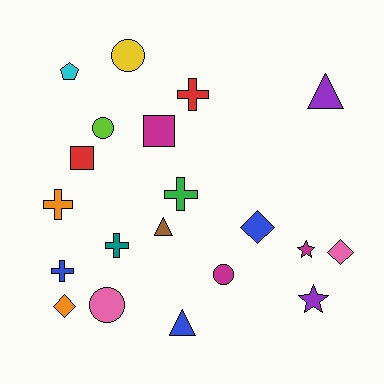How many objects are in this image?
There are 20 objects.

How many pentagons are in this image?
There is 1 pentagon.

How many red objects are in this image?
There are 2 red objects.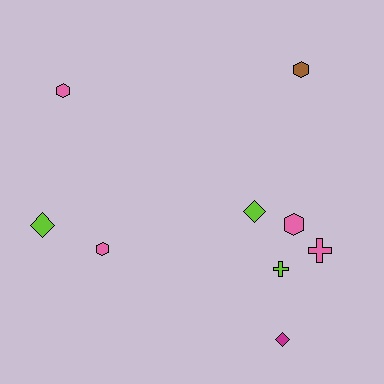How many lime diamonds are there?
There are 2 lime diamonds.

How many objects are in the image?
There are 9 objects.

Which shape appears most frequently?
Hexagon, with 4 objects.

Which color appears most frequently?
Pink, with 4 objects.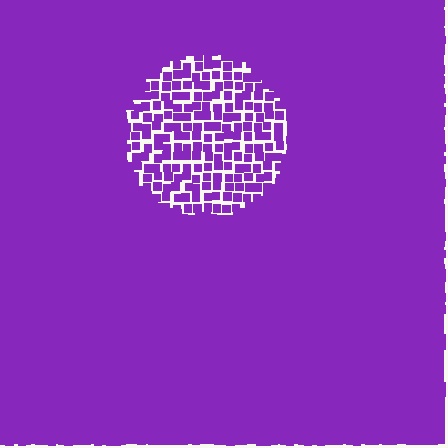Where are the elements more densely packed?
The elements are more densely packed outside the circle boundary.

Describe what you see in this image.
The image contains small purple elements arranged at two different densities. A circle-shaped region is visible where the elements are less densely packed than the surrounding area.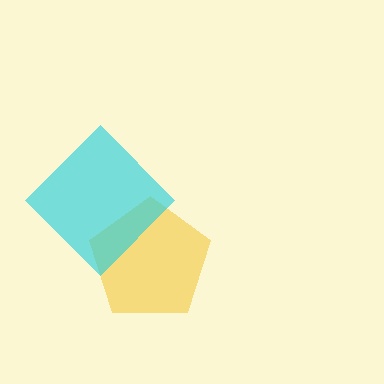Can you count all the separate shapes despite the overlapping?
Yes, there are 2 separate shapes.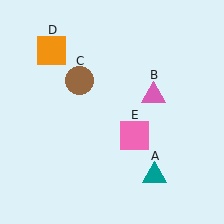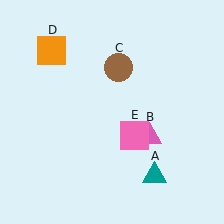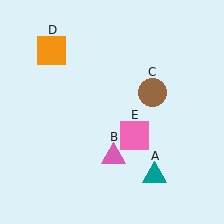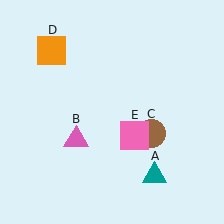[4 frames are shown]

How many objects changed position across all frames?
2 objects changed position: pink triangle (object B), brown circle (object C).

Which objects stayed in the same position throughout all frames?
Teal triangle (object A) and orange square (object D) and pink square (object E) remained stationary.